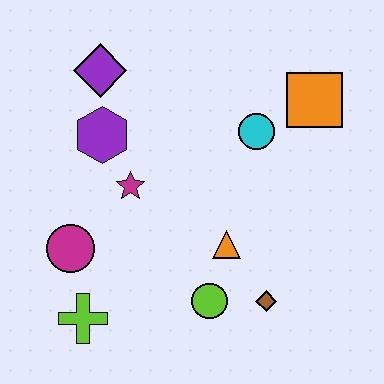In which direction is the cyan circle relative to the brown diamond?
The cyan circle is above the brown diamond.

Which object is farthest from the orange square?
The lime cross is farthest from the orange square.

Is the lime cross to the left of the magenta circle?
No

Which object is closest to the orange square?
The cyan circle is closest to the orange square.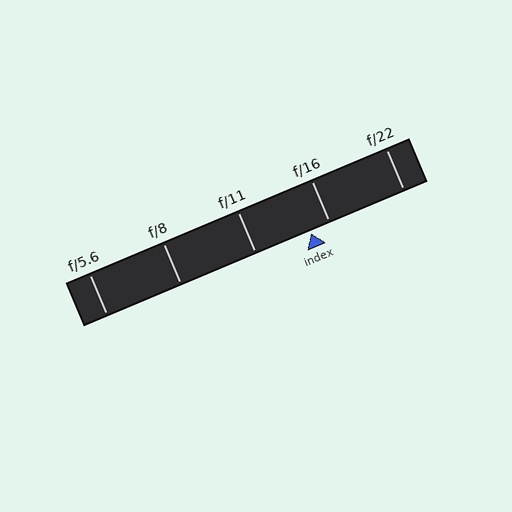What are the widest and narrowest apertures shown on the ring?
The widest aperture shown is f/5.6 and the narrowest is f/22.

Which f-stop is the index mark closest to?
The index mark is closest to f/16.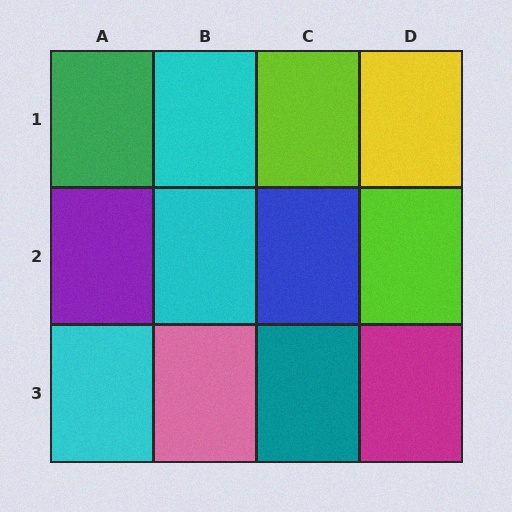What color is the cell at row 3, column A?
Cyan.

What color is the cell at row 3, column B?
Pink.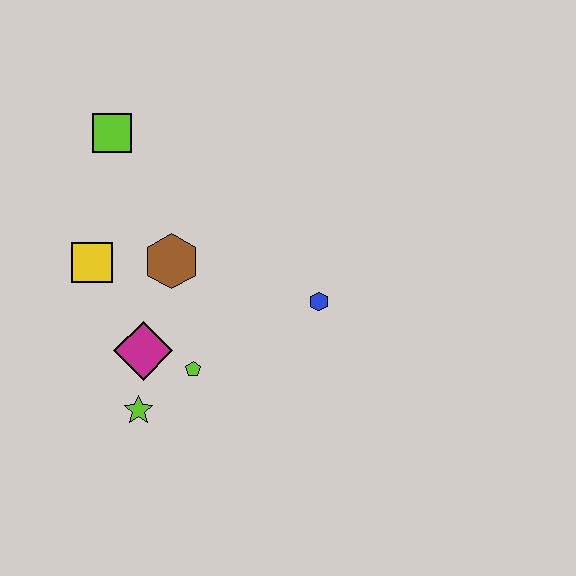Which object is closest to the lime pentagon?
The magenta diamond is closest to the lime pentagon.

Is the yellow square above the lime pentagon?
Yes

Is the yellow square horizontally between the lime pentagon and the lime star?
No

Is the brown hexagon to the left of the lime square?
No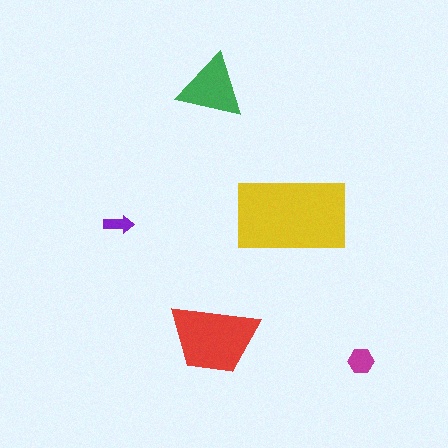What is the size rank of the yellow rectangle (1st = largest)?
1st.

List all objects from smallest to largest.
The purple arrow, the magenta hexagon, the green triangle, the red trapezoid, the yellow rectangle.